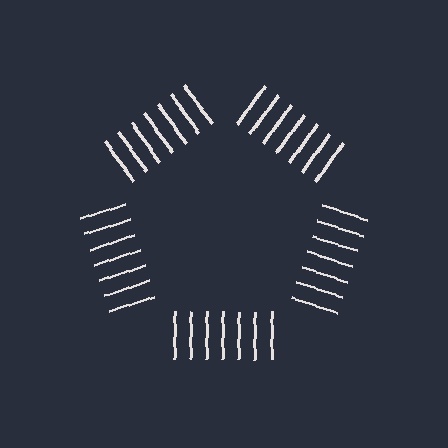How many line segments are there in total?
35 — 7 along each of the 5 edges.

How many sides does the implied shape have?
5 sides — the line-ends trace a pentagon.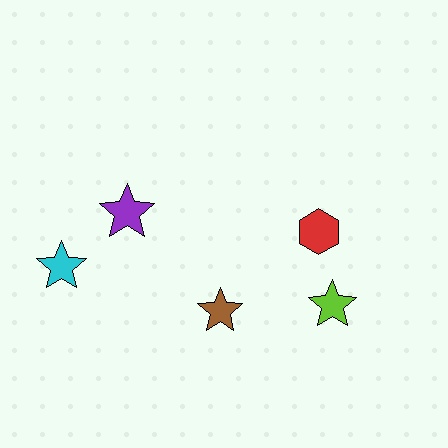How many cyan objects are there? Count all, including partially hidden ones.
There is 1 cyan object.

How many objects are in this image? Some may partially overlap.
There are 5 objects.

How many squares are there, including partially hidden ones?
There are no squares.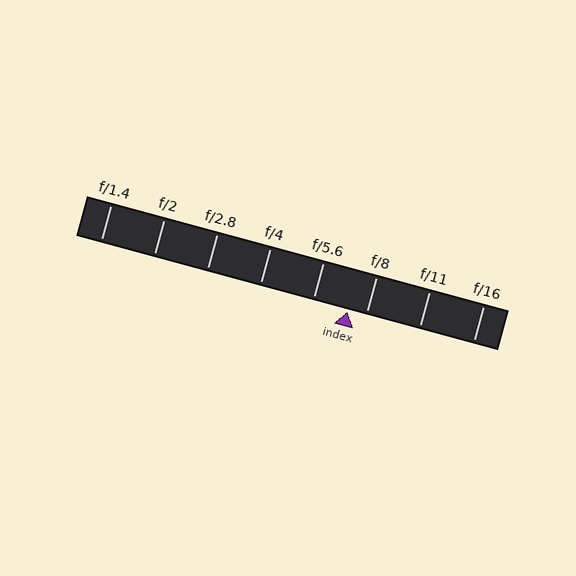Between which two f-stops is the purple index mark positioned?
The index mark is between f/5.6 and f/8.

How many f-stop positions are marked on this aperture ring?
There are 8 f-stop positions marked.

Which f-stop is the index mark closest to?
The index mark is closest to f/8.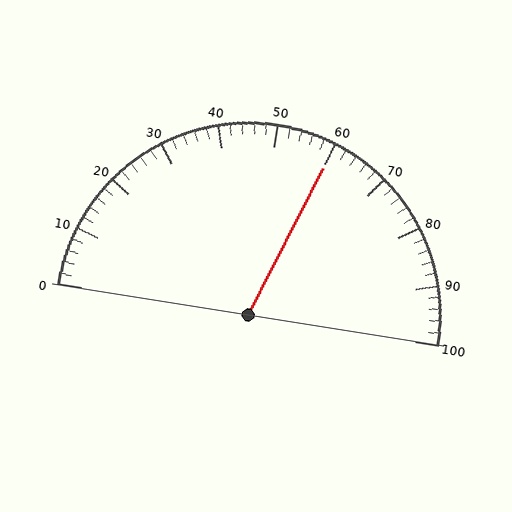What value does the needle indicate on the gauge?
The needle indicates approximately 60.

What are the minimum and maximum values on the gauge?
The gauge ranges from 0 to 100.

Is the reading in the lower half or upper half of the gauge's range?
The reading is in the upper half of the range (0 to 100).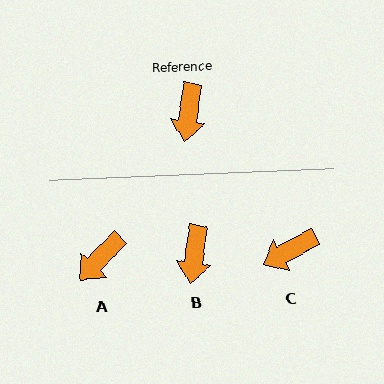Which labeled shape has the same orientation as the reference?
B.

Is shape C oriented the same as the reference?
No, it is off by about 54 degrees.